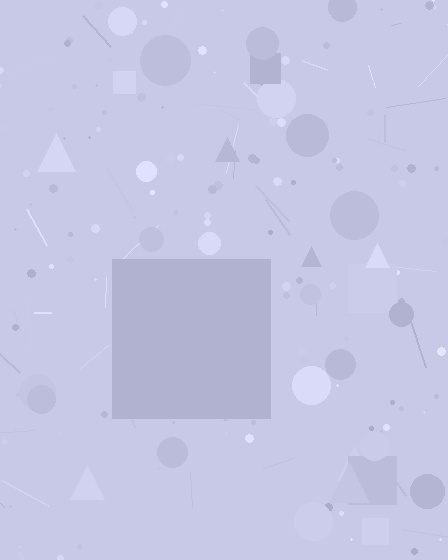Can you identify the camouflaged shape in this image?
The camouflaged shape is a square.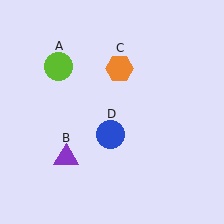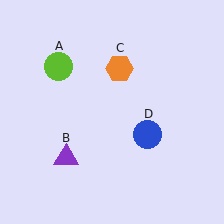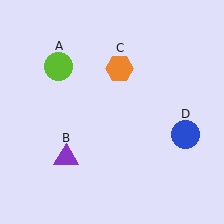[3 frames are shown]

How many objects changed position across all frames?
1 object changed position: blue circle (object D).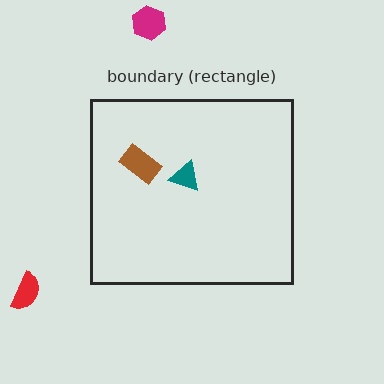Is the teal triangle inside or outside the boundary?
Inside.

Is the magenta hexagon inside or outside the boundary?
Outside.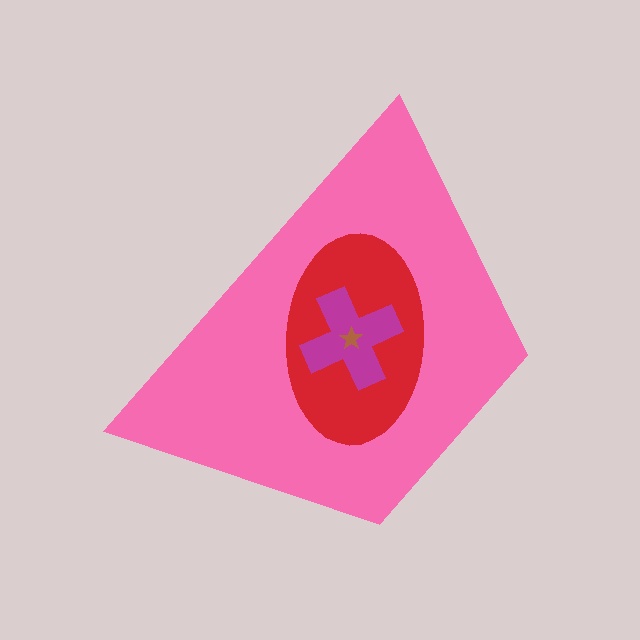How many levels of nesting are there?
4.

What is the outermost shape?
The pink trapezoid.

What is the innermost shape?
The brown star.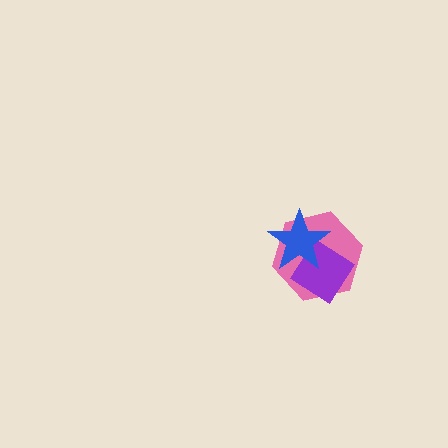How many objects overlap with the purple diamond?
2 objects overlap with the purple diamond.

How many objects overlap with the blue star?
2 objects overlap with the blue star.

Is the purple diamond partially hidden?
Yes, it is partially covered by another shape.